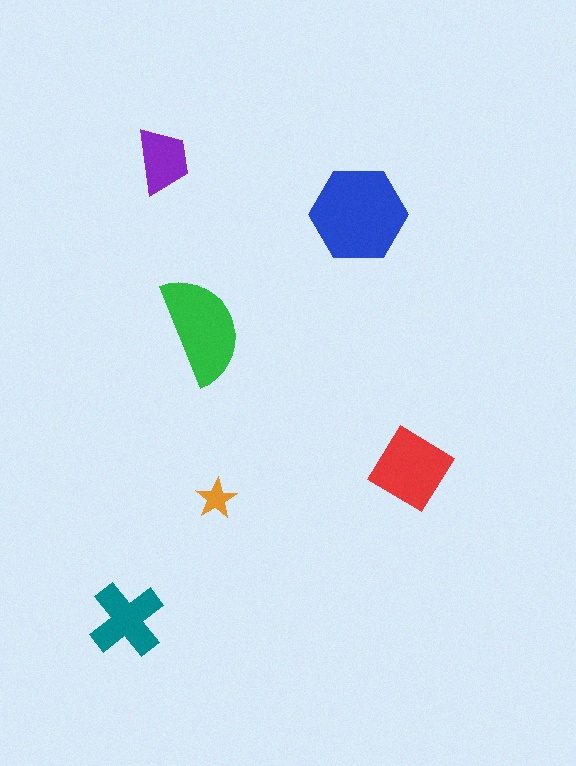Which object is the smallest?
The orange star.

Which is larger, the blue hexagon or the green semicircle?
The blue hexagon.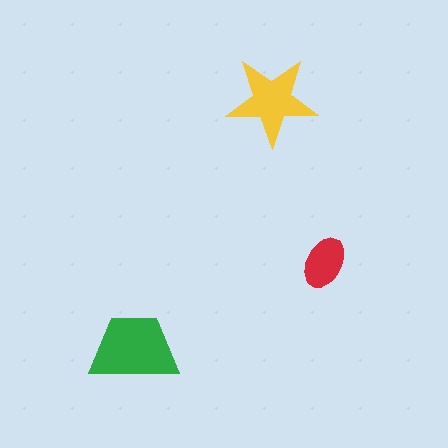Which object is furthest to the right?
The red ellipse is rightmost.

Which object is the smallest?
The red ellipse.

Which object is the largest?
The green trapezoid.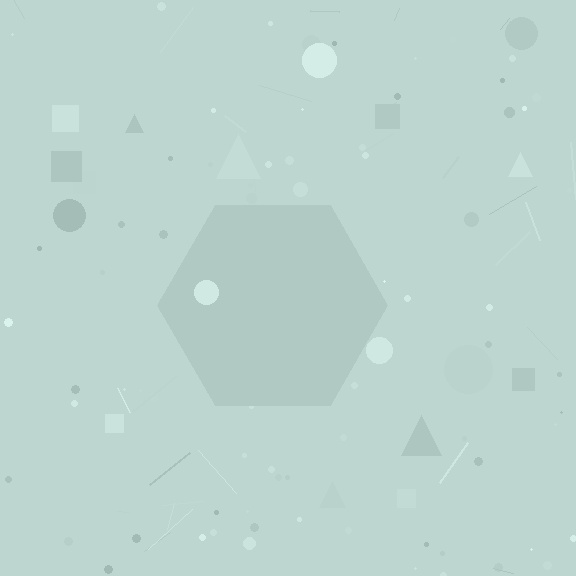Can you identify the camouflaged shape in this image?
The camouflaged shape is a hexagon.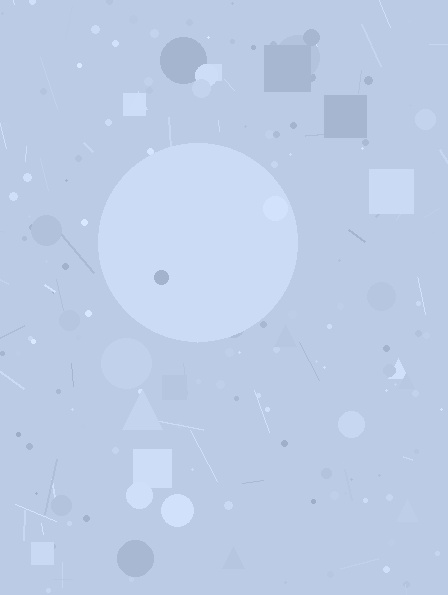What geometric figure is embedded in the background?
A circle is embedded in the background.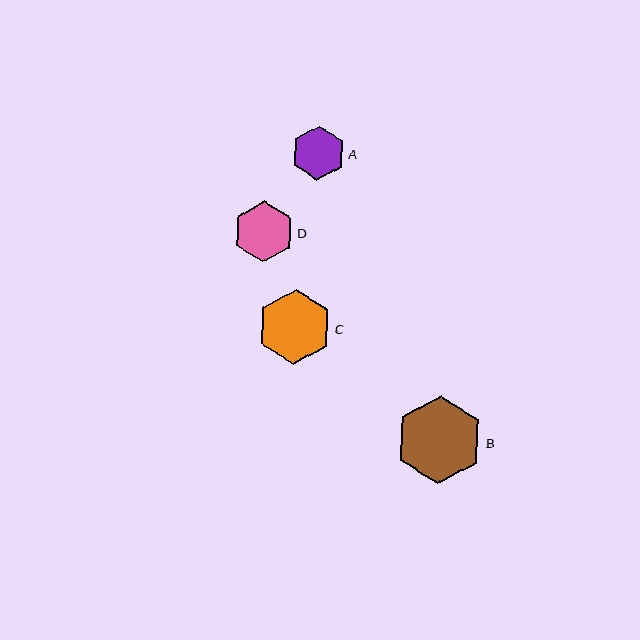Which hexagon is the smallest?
Hexagon A is the smallest with a size of approximately 54 pixels.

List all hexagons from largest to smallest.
From largest to smallest: B, C, D, A.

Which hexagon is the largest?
Hexagon B is the largest with a size of approximately 88 pixels.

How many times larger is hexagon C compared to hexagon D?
Hexagon C is approximately 1.2 times the size of hexagon D.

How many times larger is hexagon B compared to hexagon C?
Hexagon B is approximately 1.2 times the size of hexagon C.